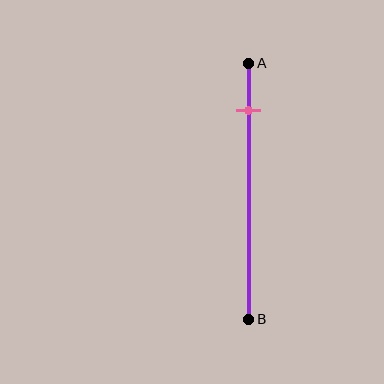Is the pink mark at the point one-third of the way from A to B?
No, the mark is at about 20% from A, not at the 33% one-third point.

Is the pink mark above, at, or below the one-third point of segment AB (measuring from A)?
The pink mark is above the one-third point of segment AB.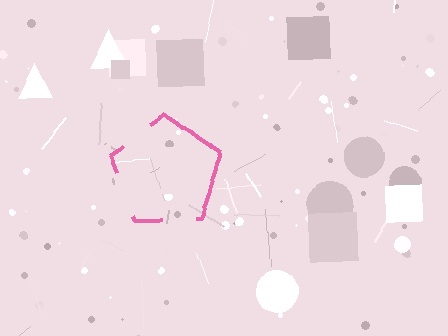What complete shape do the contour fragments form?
The contour fragments form a pentagon.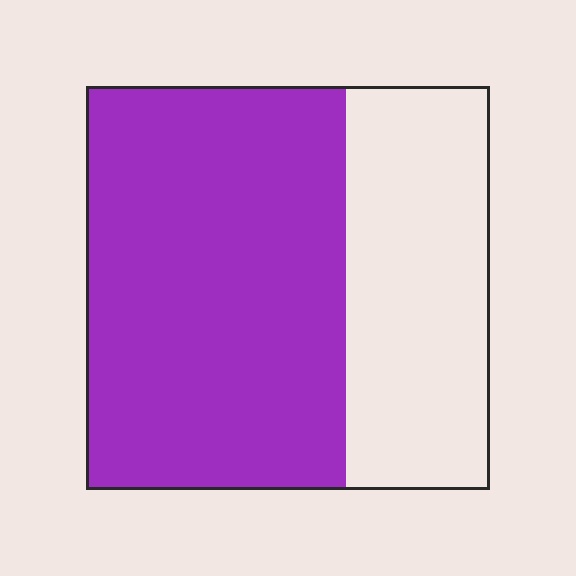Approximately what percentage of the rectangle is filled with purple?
Approximately 65%.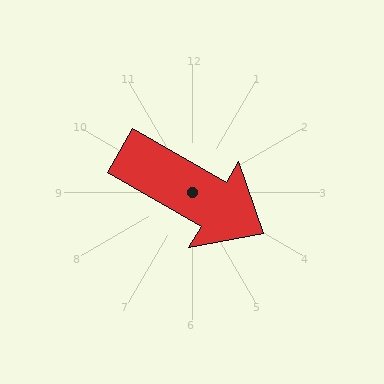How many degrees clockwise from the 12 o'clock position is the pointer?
Approximately 120 degrees.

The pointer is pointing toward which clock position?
Roughly 4 o'clock.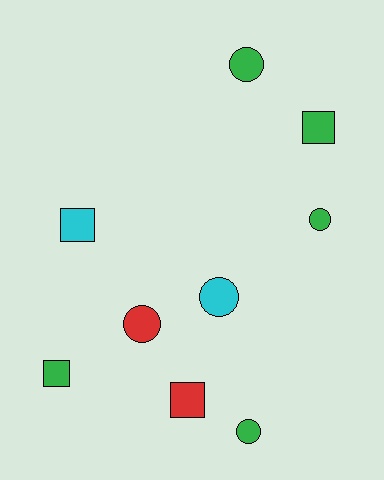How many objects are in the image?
There are 9 objects.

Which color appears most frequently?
Green, with 5 objects.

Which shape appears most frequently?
Circle, with 5 objects.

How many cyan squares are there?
There is 1 cyan square.